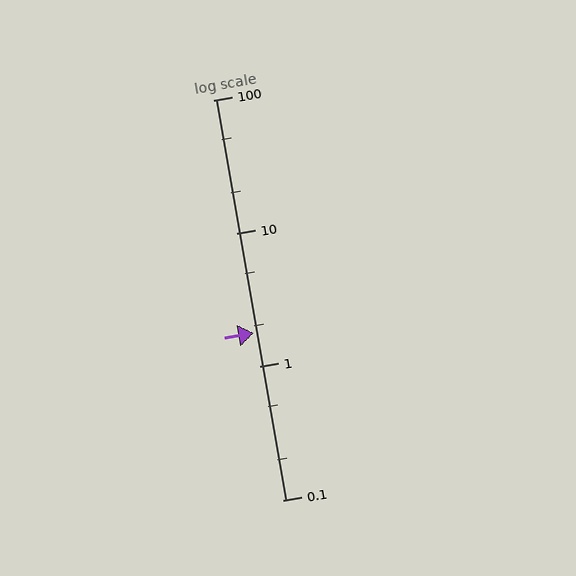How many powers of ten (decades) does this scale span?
The scale spans 3 decades, from 0.1 to 100.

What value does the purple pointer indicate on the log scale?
The pointer indicates approximately 1.8.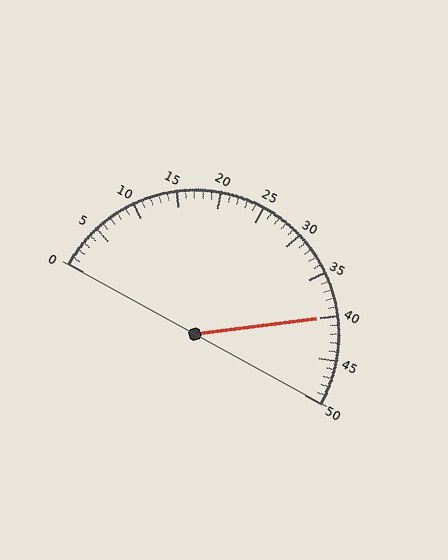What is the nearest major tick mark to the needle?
The nearest major tick mark is 40.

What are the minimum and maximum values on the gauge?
The gauge ranges from 0 to 50.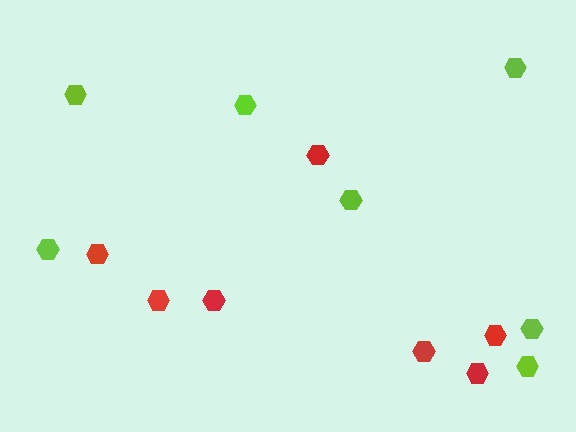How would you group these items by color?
There are 2 groups: one group of lime hexagons (7) and one group of red hexagons (7).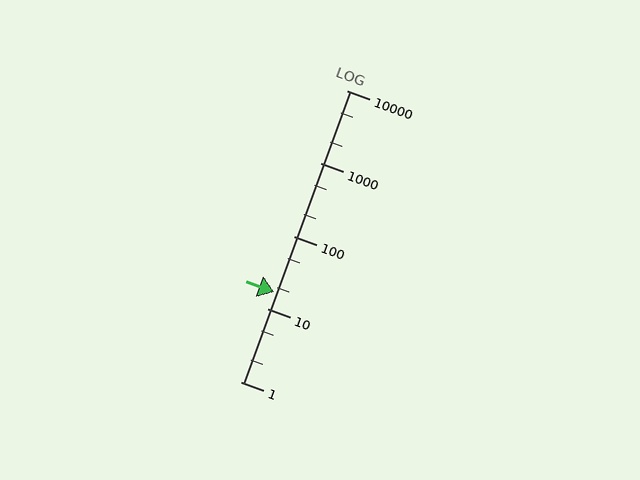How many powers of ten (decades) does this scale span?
The scale spans 4 decades, from 1 to 10000.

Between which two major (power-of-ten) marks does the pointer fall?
The pointer is between 10 and 100.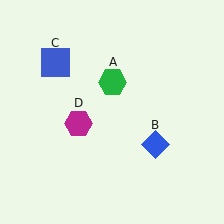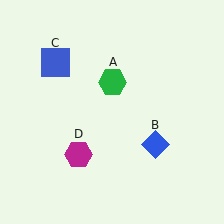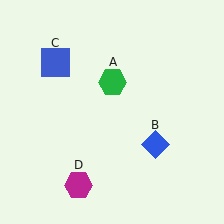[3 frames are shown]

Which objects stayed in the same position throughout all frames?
Green hexagon (object A) and blue diamond (object B) and blue square (object C) remained stationary.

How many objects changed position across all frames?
1 object changed position: magenta hexagon (object D).